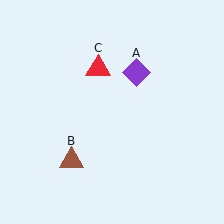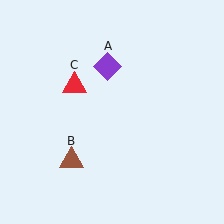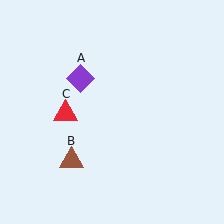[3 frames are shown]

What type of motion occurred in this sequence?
The purple diamond (object A), red triangle (object C) rotated counterclockwise around the center of the scene.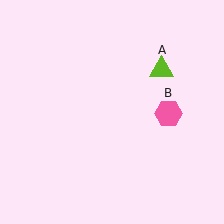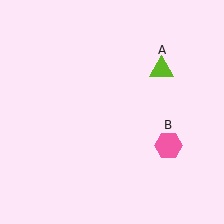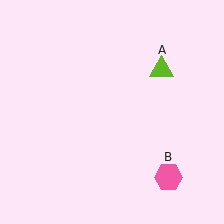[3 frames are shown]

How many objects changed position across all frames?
1 object changed position: pink hexagon (object B).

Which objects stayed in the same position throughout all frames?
Lime triangle (object A) remained stationary.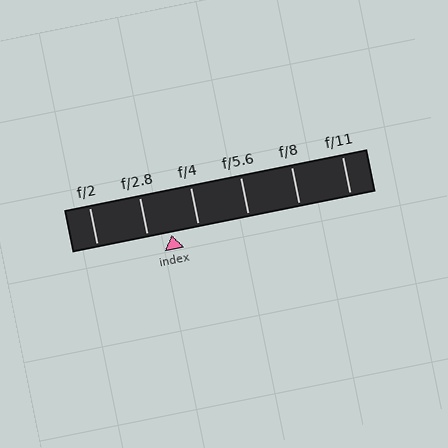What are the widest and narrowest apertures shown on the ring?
The widest aperture shown is f/2 and the narrowest is f/11.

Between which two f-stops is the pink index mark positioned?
The index mark is between f/2.8 and f/4.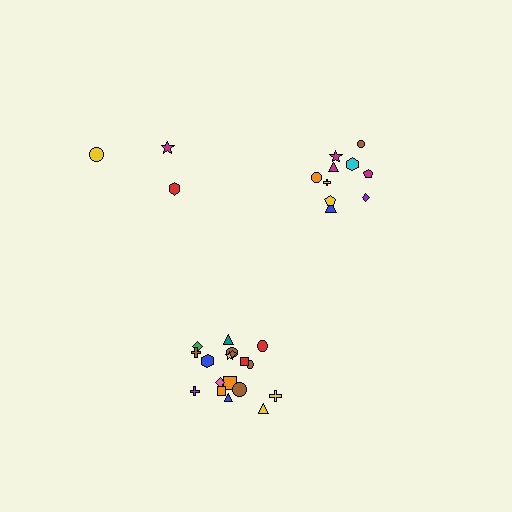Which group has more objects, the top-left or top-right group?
The top-right group.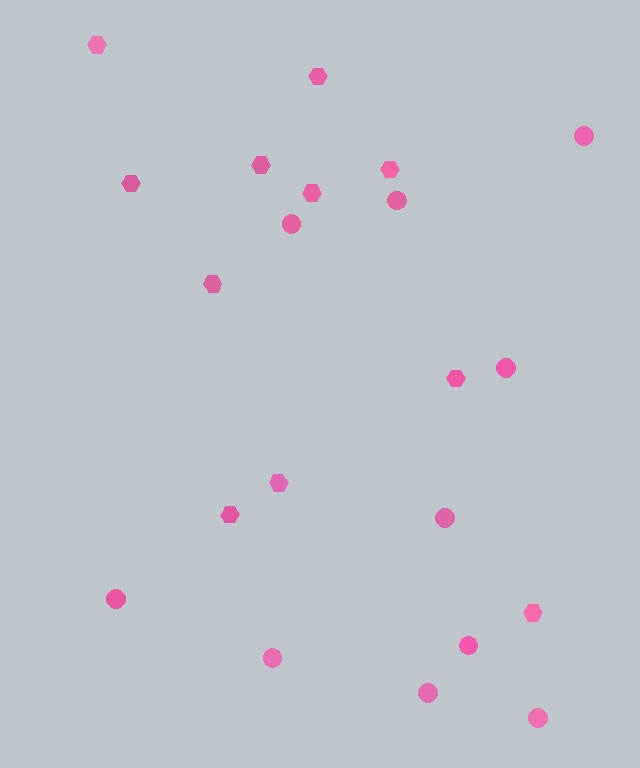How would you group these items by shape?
There are 2 groups: one group of circles (10) and one group of hexagons (11).